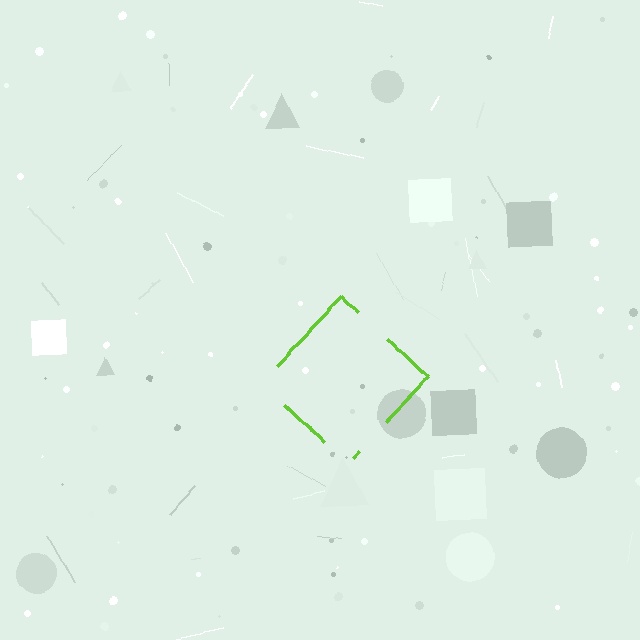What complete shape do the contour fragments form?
The contour fragments form a diamond.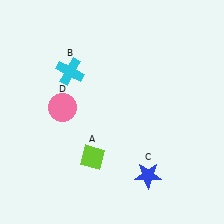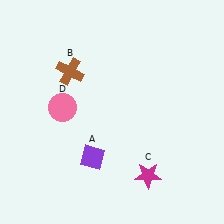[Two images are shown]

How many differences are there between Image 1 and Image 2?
There are 3 differences between the two images.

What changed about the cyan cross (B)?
In Image 1, B is cyan. In Image 2, it changed to brown.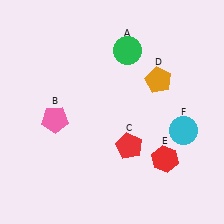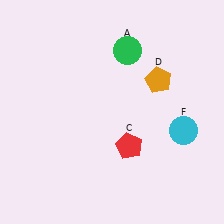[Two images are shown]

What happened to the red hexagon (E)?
The red hexagon (E) was removed in Image 2. It was in the bottom-right area of Image 1.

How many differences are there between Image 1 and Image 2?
There are 2 differences between the two images.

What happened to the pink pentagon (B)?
The pink pentagon (B) was removed in Image 2. It was in the bottom-left area of Image 1.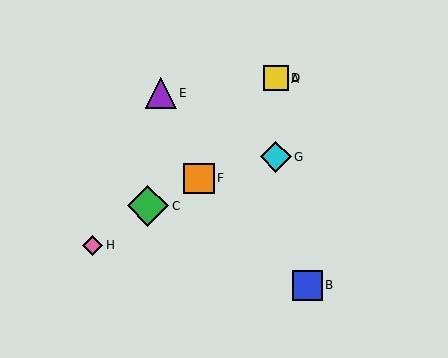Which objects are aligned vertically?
Objects A, D, G are aligned vertically.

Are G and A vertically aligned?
Yes, both are at x≈276.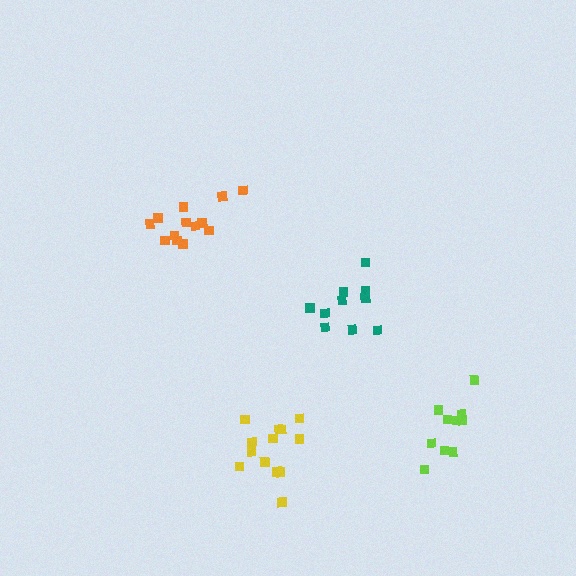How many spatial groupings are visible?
There are 4 spatial groupings.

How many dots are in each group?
Group 1: 10 dots, Group 2: 13 dots, Group 3: 13 dots, Group 4: 10 dots (46 total).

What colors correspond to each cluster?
The clusters are colored: teal, yellow, orange, lime.